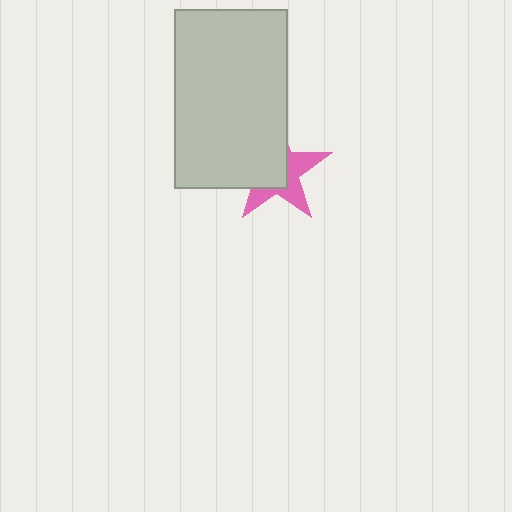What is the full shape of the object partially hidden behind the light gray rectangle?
The partially hidden object is a pink star.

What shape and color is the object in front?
The object in front is a light gray rectangle.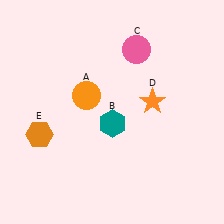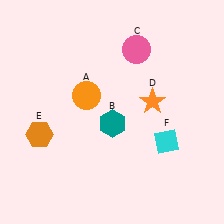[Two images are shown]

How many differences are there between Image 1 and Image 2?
There is 1 difference between the two images.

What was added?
A cyan diamond (F) was added in Image 2.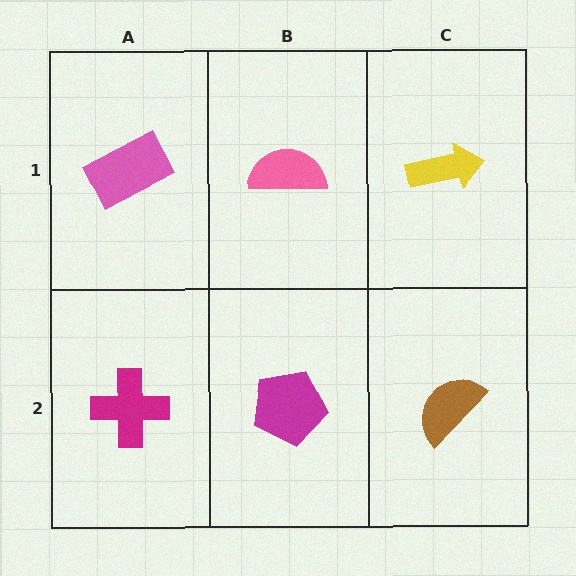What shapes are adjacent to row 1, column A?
A magenta cross (row 2, column A), a pink semicircle (row 1, column B).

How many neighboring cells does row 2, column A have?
2.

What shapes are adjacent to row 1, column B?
A magenta pentagon (row 2, column B), a pink rectangle (row 1, column A), a yellow arrow (row 1, column C).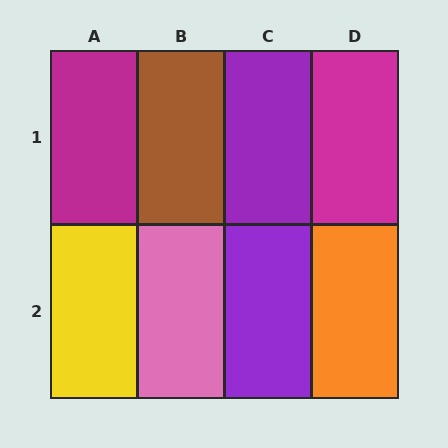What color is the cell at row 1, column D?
Magenta.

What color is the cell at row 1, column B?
Brown.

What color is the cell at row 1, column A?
Magenta.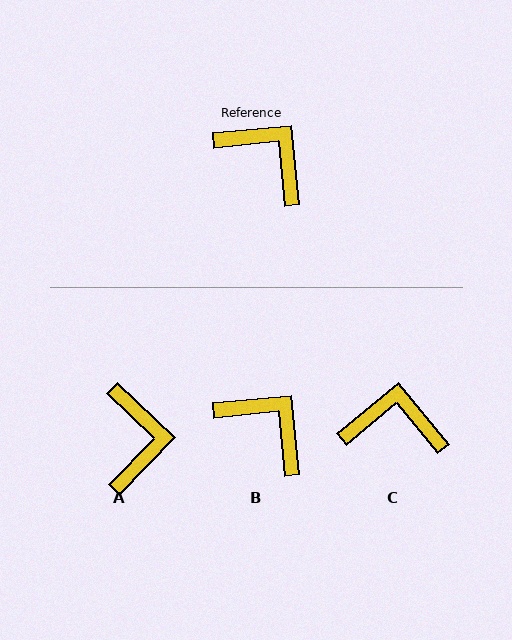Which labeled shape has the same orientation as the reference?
B.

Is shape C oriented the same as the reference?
No, it is off by about 34 degrees.